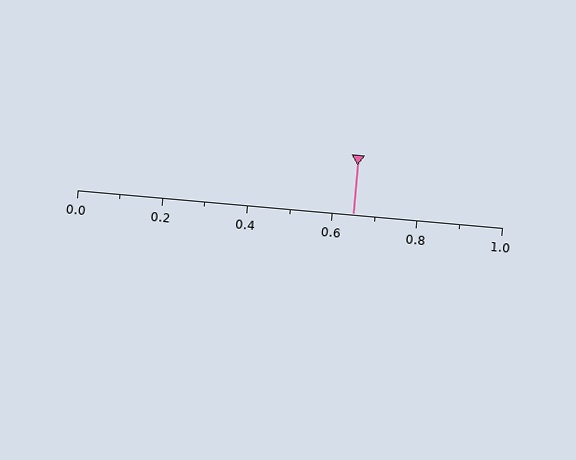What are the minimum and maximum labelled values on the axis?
The axis runs from 0.0 to 1.0.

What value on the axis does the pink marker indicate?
The marker indicates approximately 0.65.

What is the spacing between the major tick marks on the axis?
The major ticks are spaced 0.2 apart.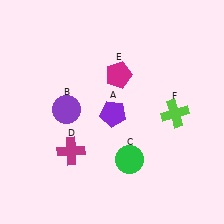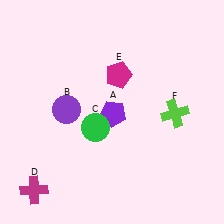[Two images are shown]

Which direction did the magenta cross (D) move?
The magenta cross (D) moved down.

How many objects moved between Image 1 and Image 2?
2 objects moved between the two images.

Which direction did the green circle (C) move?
The green circle (C) moved left.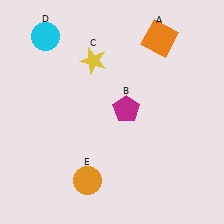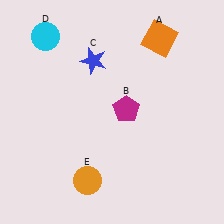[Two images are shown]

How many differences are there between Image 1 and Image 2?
There is 1 difference between the two images.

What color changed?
The star (C) changed from yellow in Image 1 to blue in Image 2.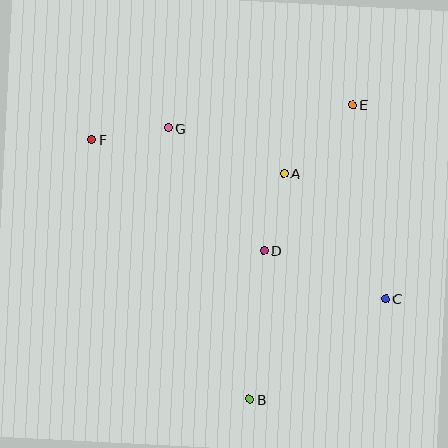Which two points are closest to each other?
Points F and G are closest to each other.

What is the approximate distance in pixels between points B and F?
The distance between B and F is approximately 304 pixels.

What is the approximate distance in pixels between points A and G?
The distance between A and G is approximately 124 pixels.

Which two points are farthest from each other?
Points C and F are farthest from each other.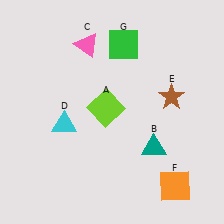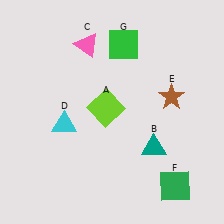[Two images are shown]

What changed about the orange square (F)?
In Image 1, F is orange. In Image 2, it changed to green.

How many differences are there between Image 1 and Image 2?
There is 1 difference between the two images.